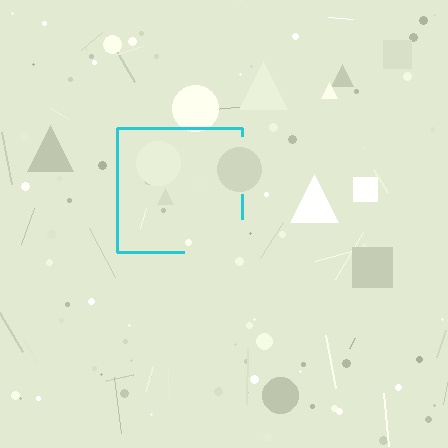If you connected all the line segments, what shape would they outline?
They would outline a square.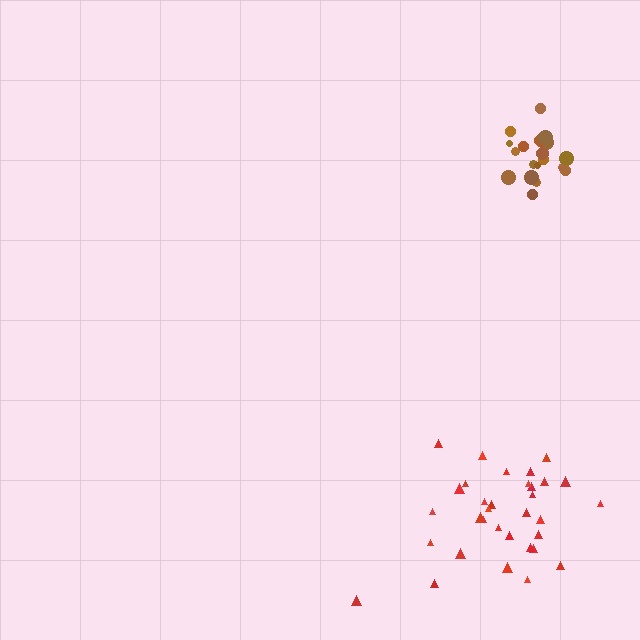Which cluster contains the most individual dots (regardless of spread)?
Red (33).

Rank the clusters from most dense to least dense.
brown, red.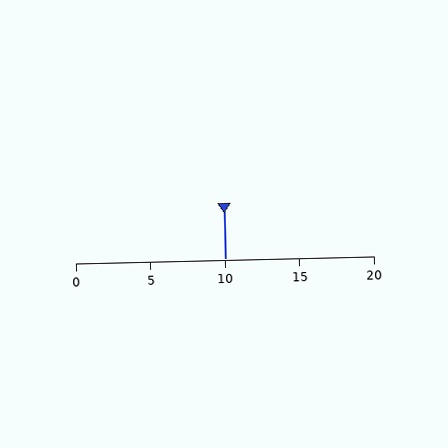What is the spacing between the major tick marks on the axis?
The major ticks are spaced 5 apart.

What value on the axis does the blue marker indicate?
The marker indicates approximately 10.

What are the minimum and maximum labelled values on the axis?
The axis runs from 0 to 20.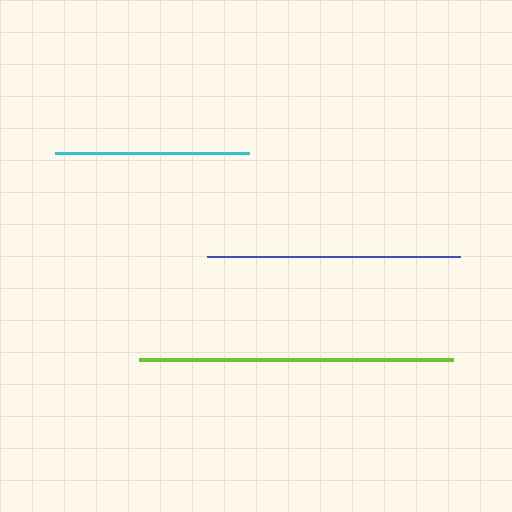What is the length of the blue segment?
The blue segment is approximately 253 pixels long.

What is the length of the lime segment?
The lime segment is approximately 314 pixels long.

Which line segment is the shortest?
The cyan line is the shortest at approximately 195 pixels.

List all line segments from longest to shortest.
From longest to shortest: lime, blue, cyan.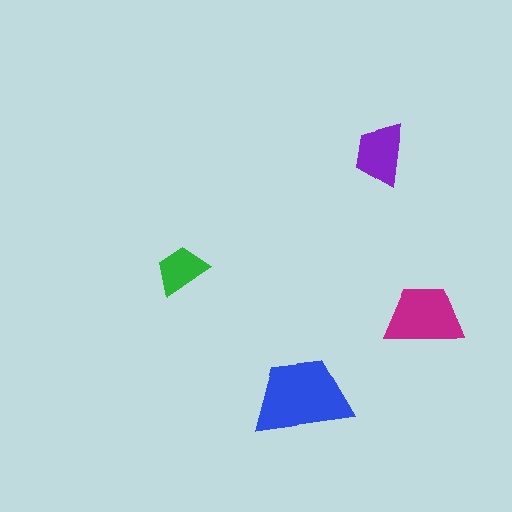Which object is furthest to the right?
The magenta trapezoid is rightmost.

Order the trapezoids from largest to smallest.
the blue one, the magenta one, the purple one, the green one.